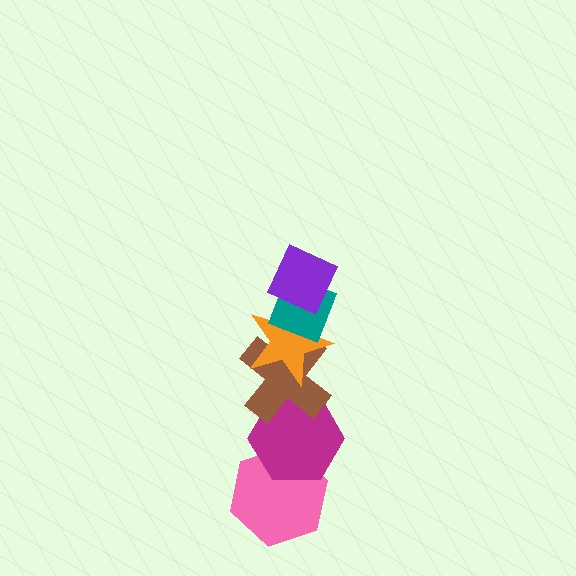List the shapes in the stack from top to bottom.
From top to bottom: the purple diamond, the teal diamond, the orange star, the brown cross, the magenta hexagon, the pink hexagon.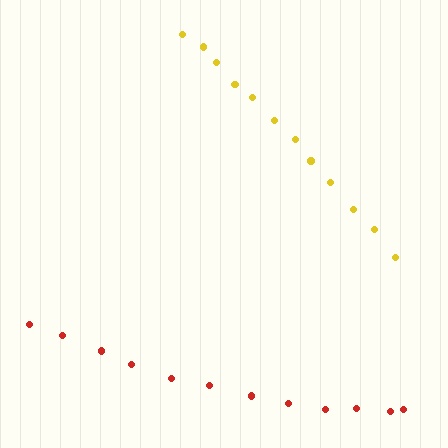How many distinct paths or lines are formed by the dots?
There are 2 distinct paths.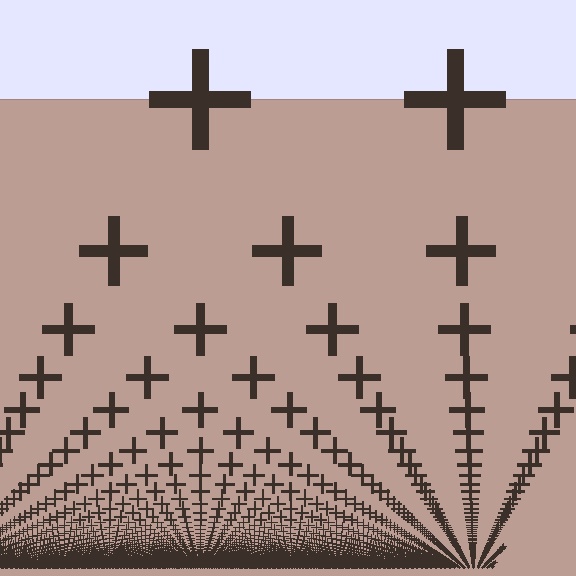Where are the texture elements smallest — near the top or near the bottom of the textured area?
Near the bottom.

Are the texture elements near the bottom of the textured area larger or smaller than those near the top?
Smaller. The gradient is inverted — elements near the bottom are smaller and denser.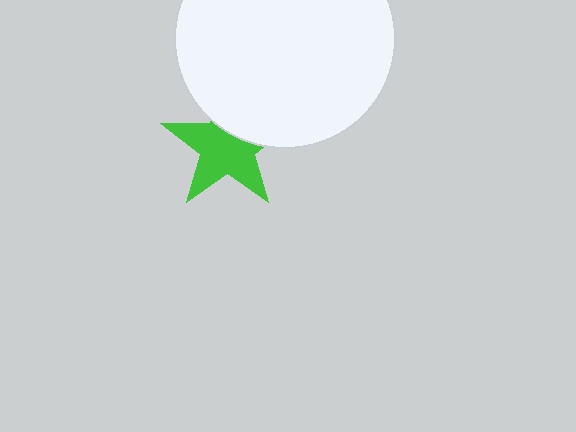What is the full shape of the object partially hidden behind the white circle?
The partially hidden object is a green star.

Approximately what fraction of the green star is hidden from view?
Roughly 33% of the green star is hidden behind the white circle.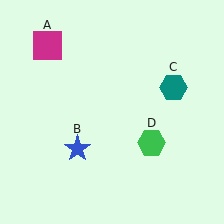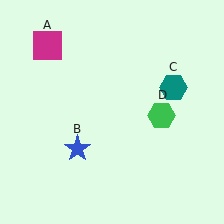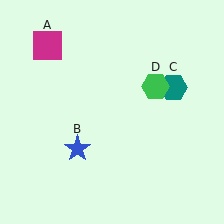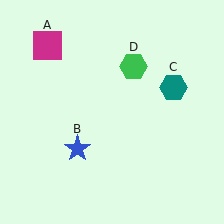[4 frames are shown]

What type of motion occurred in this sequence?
The green hexagon (object D) rotated counterclockwise around the center of the scene.